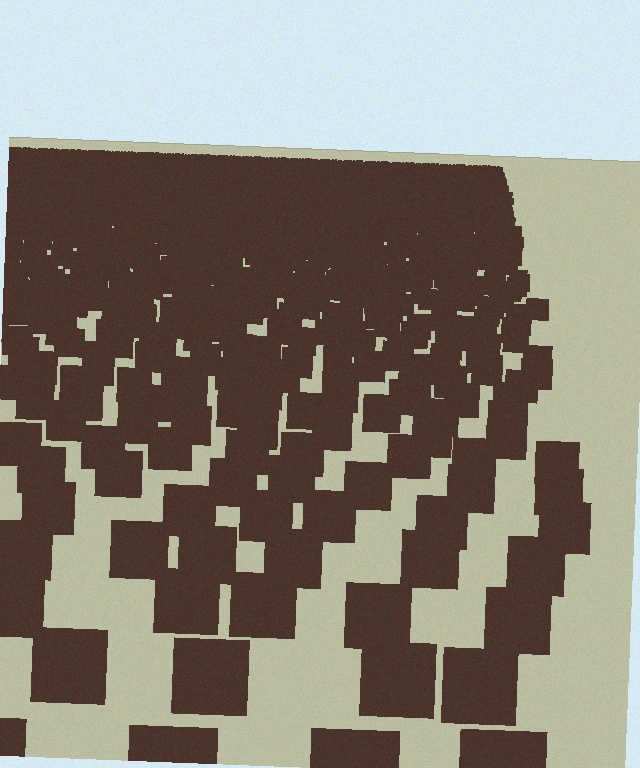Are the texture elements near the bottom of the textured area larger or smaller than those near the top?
Larger. Near the bottom, elements are closer to the viewer and appear at a bigger on-screen size.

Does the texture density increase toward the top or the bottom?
Density increases toward the top.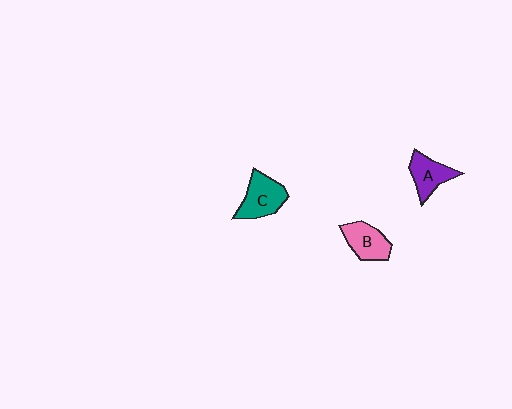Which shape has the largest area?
Shape C (teal).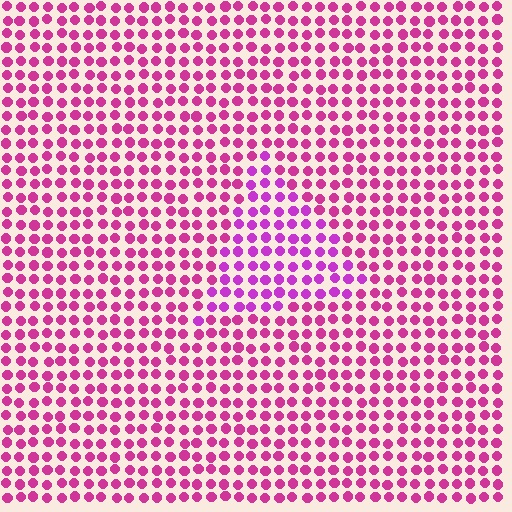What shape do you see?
I see a triangle.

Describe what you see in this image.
The image is filled with small magenta elements in a uniform arrangement. A triangle-shaped region is visible where the elements are tinted to a slightly different hue, forming a subtle color boundary.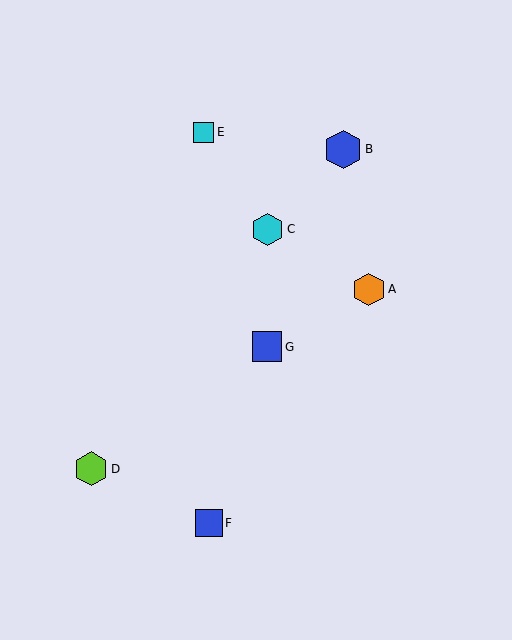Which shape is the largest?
The blue hexagon (labeled B) is the largest.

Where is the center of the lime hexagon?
The center of the lime hexagon is at (91, 469).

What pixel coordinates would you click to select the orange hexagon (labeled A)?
Click at (369, 289) to select the orange hexagon A.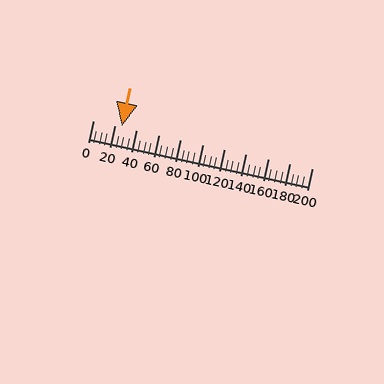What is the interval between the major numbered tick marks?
The major tick marks are spaced 20 units apart.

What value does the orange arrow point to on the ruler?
The orange arrow points to approximately 26.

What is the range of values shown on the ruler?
The ruler shows values from 0 to 200.